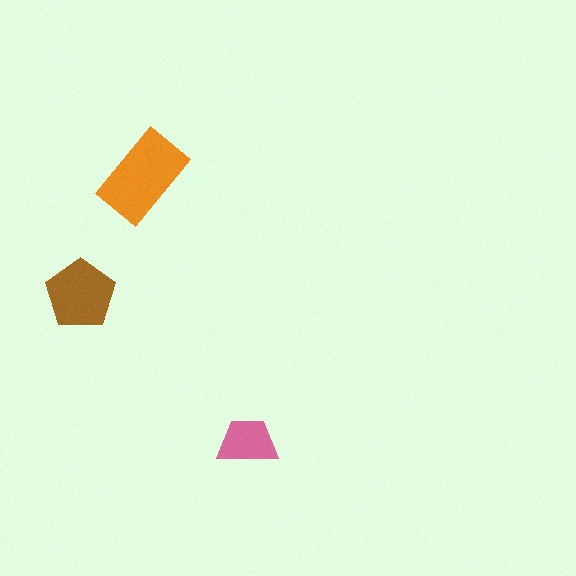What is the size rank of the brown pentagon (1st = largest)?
2nd.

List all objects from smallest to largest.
The pink trapezoid, the brown pentagon, the orange rectangle.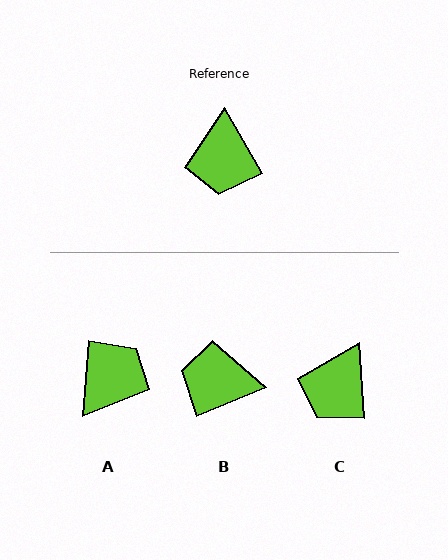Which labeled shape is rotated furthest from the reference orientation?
A, about 146 degrees away.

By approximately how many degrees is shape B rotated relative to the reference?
Approximately 98 degrees clockwise.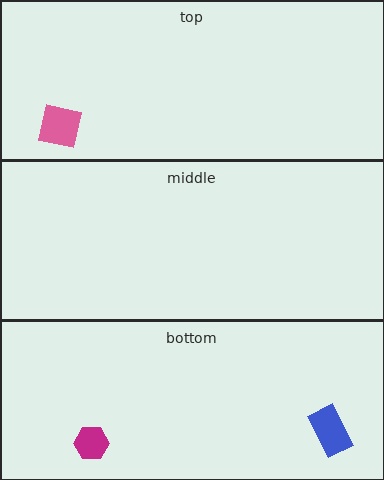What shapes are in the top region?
The pink square.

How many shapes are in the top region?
1.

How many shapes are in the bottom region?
2.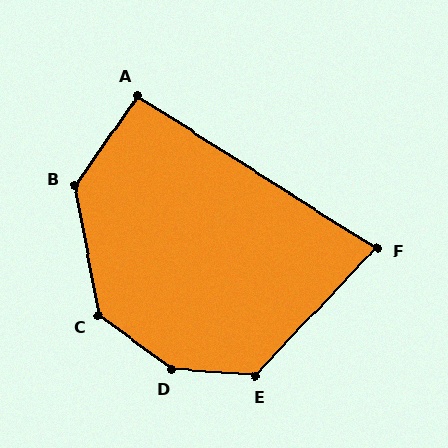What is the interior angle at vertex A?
Approximately 93 degrees (approximately right).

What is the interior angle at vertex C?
Approximately 138 degrees (obtuse).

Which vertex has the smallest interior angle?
F, at approximately 79 degrees.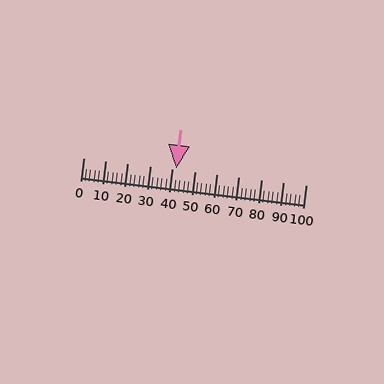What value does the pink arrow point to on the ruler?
The pink arrow points to approximately 42.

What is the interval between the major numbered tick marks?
The major tick marks are spaced 10 units apart.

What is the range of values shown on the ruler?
The ruler shows values from 0 to 100.